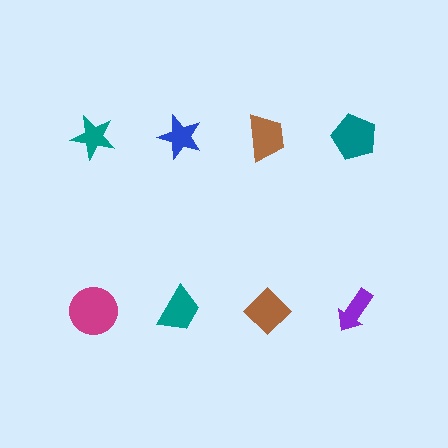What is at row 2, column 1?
A magenta circle.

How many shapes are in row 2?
4 shapes.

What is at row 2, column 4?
A purple arrow.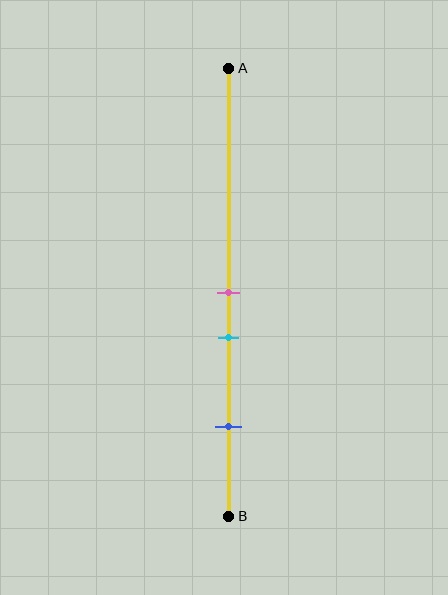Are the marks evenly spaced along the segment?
No, the marks are not evenly spaced.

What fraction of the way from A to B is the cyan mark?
The cyan mark is approximately 60% (0.6) of the way from A to B.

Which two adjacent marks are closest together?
The pink and cyan marks are the closest adjacent pair.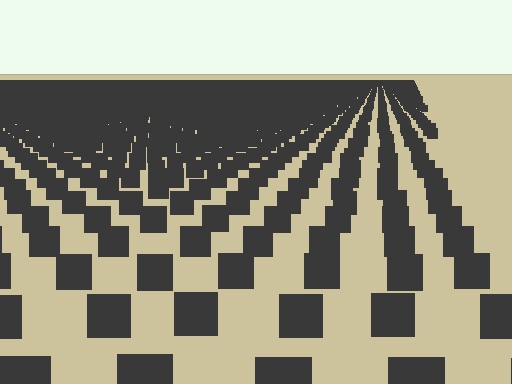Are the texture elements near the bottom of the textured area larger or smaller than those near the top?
Larger. Near the bottom, elements are closer to the viewer and appear at a bigger on-screen size.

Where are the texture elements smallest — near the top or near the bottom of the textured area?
Near the top.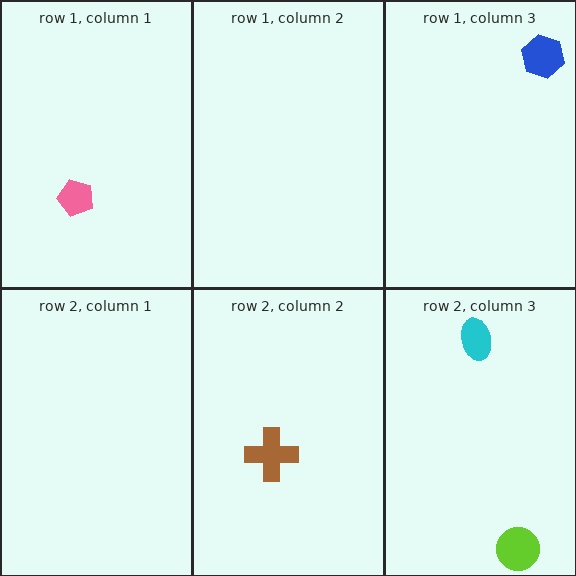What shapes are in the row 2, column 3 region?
The cyan ellipse, the lime circle.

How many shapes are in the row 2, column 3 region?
2.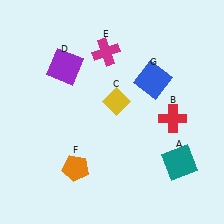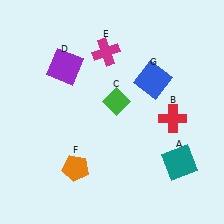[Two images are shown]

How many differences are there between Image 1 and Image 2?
There is 1 difference between the two images.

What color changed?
The diamond (C) changed from yellow in Image 1 to green in Image 2.